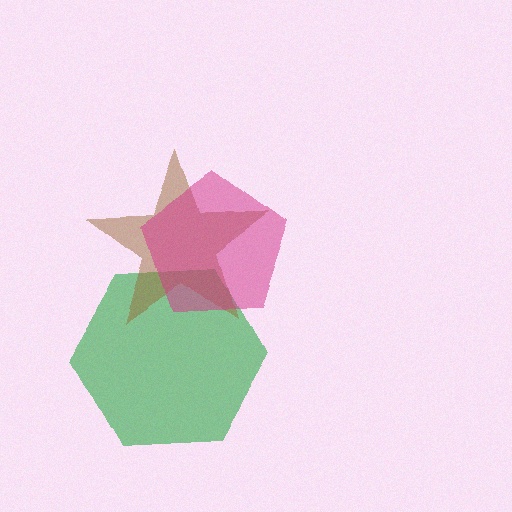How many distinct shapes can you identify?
There are 3 distinct shapes: a green hexagon, a brown star, a magenta pentagon.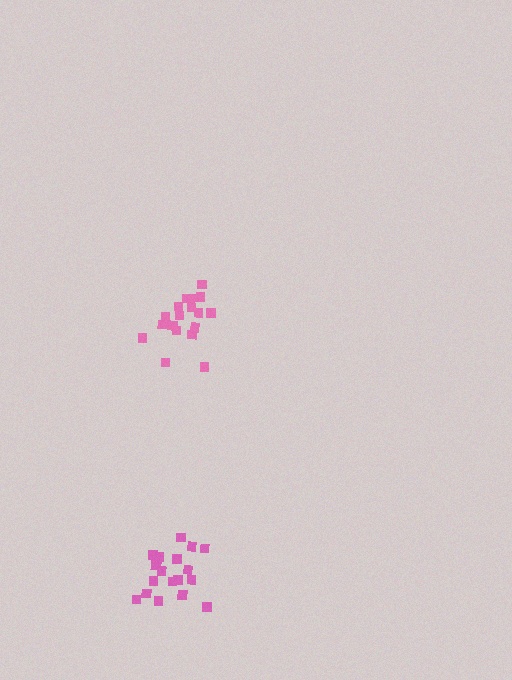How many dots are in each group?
Group 1: 19 dots, Group 2: 18 dots (37 total).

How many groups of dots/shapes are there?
There are 2 groups.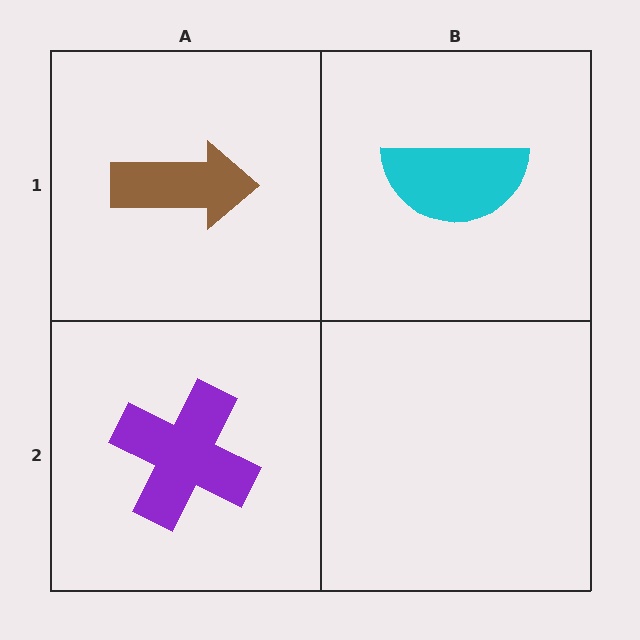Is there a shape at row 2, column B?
No, that cell is empty.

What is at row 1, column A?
A brown arrow.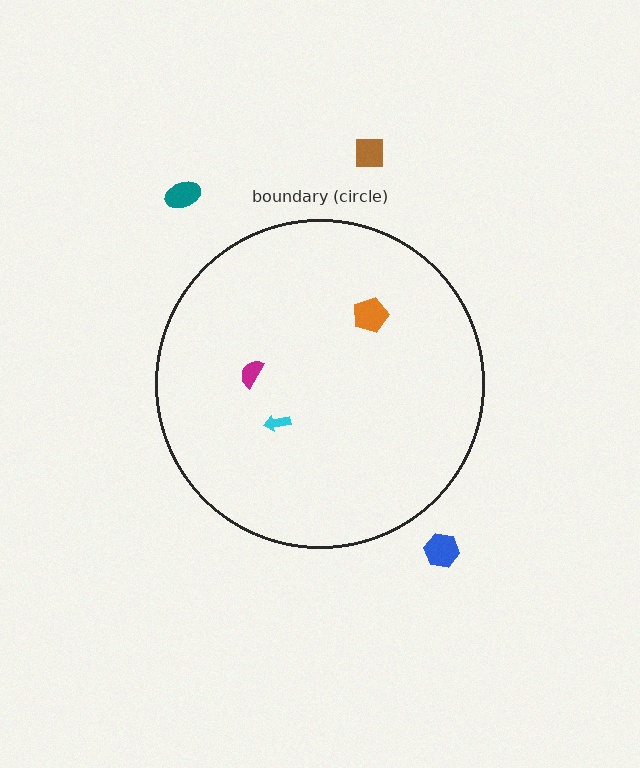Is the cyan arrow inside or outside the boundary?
Inside.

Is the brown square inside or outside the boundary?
Outside.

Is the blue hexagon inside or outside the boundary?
Outside.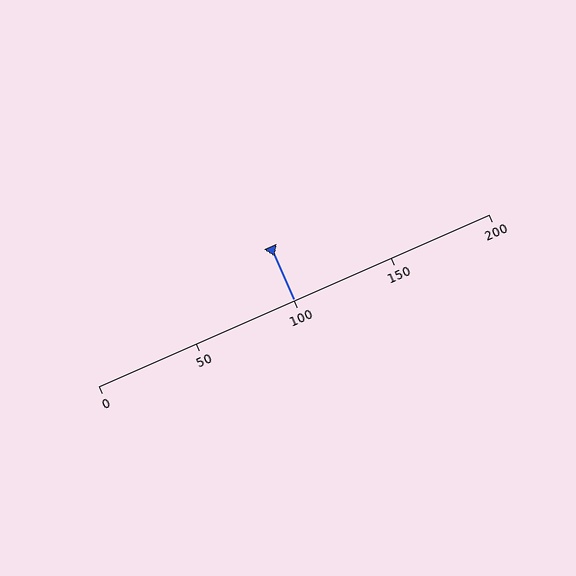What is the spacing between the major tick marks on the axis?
The major ticks are spaced 50 apart.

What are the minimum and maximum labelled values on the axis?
The axis runs from 0 to 200.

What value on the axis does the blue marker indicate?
The marker indicates approximately 100.